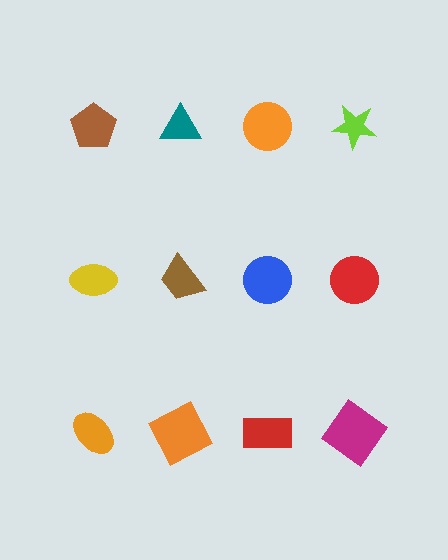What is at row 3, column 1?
An orange ellipse.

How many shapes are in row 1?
4 shapes.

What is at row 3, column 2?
An orange square.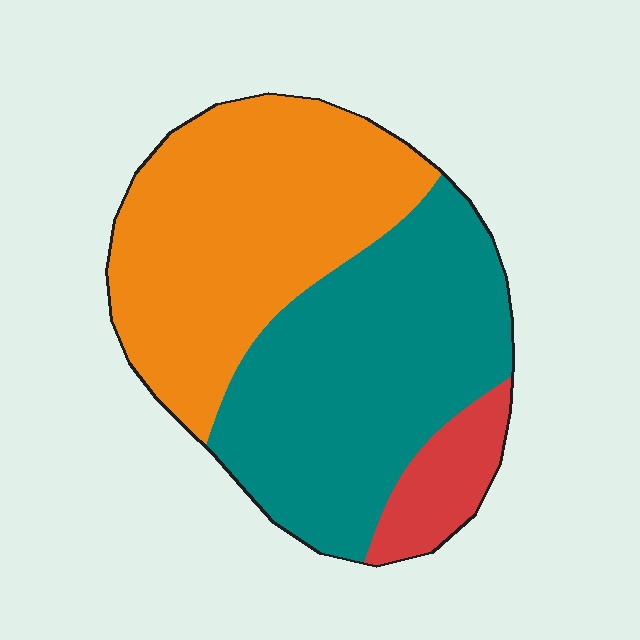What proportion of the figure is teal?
Teal takes up between a quarter and a half of the figure.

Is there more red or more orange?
Orange.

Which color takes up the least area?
Red, at roughly 10%.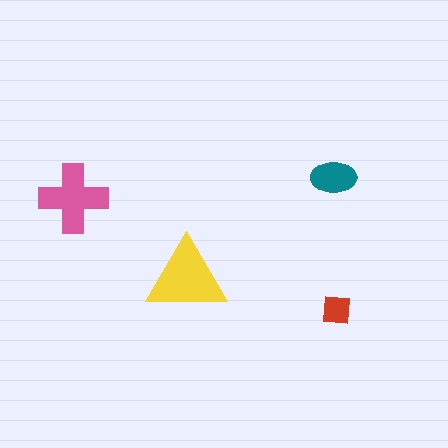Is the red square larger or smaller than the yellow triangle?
Smaller.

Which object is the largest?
The yellow triangle.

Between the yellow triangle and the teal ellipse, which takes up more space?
The yellow triangle.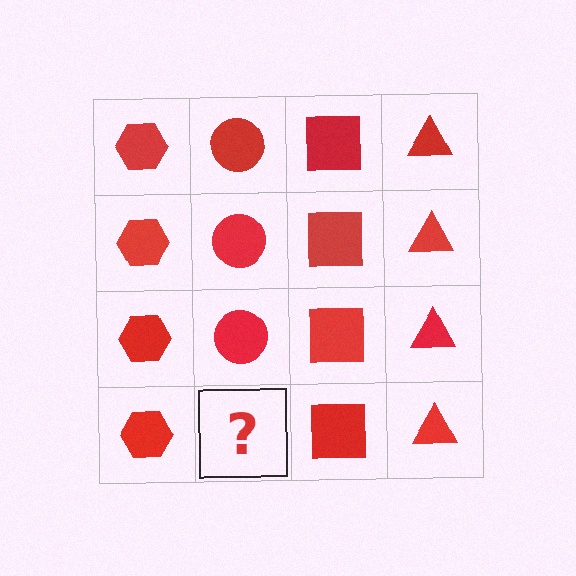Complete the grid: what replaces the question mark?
The question mark should be replaced with a red circle.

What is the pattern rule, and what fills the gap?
The rule is that each column has a consistent shape. The gap should be filled with a red circle.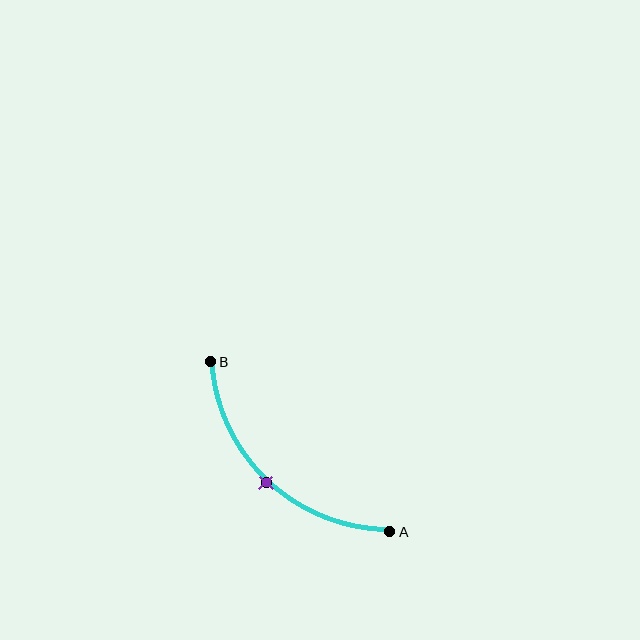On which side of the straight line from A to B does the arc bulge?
The arc bulges below and to the left of the straight line connecting A and B.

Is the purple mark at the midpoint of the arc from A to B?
Yes. The purple mark lies on the arc at equal arc-length from both A and B — it is the arc midpoint.